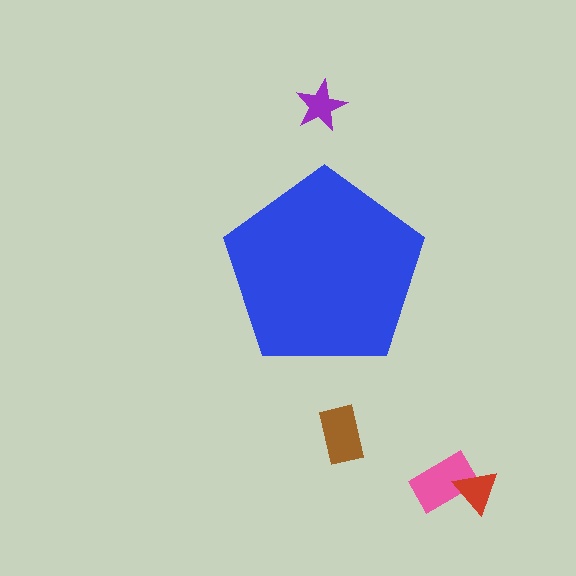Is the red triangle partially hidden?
No, the red triangle is fully visible.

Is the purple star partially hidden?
No, the purple star is fully visible.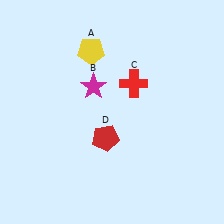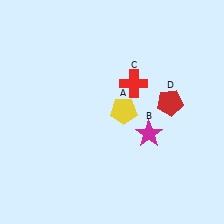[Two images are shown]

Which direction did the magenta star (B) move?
The magenta star (B) moved right.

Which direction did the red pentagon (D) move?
The red pentagon (D) moved right.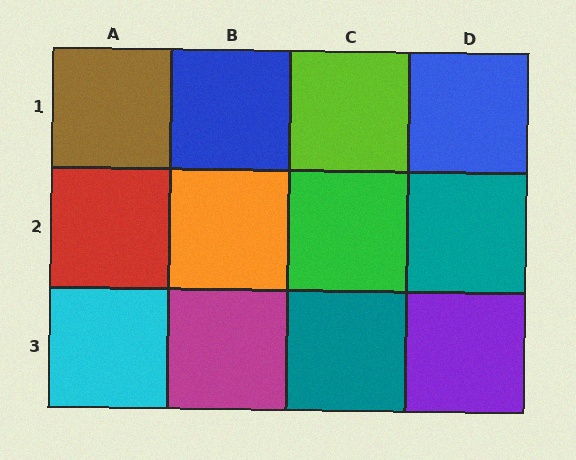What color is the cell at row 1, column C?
Lime.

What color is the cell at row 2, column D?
Teal.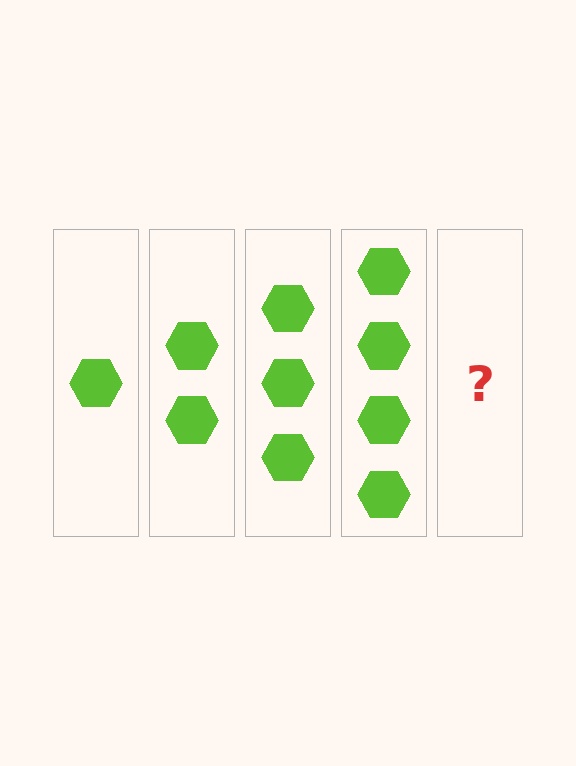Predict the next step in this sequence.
The next step is 5 hexagons.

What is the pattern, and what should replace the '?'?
The pattern is that each step adds one more hexagon. The '?' should be 5 hexagons.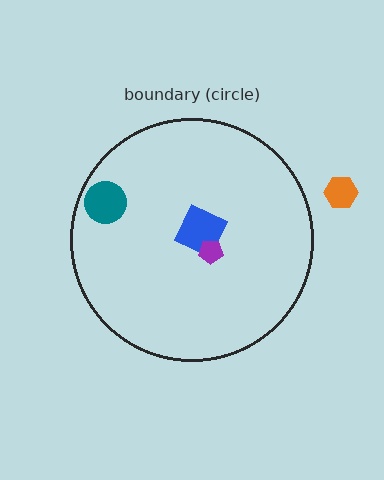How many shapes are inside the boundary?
3 inside, 1 outside.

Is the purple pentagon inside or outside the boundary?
Inside.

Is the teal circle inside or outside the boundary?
Inside.